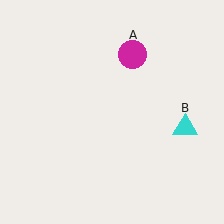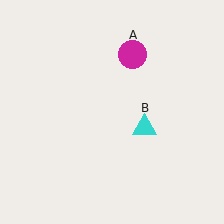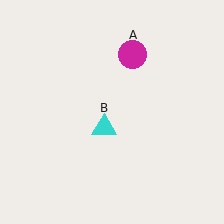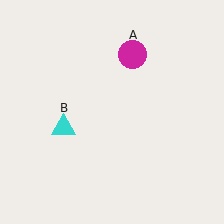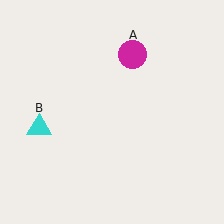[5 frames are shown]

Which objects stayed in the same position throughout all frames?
Magenta circle (object A) remained stationary.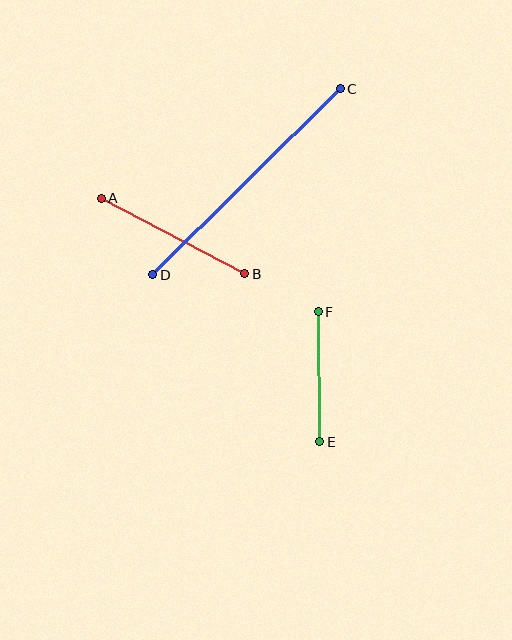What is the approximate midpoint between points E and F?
The midpoint is at approximately (319, 377) pixels.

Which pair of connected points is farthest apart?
Points C and D are farthest apart.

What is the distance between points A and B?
The distance is approximately 162 pixels.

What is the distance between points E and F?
The distance is approximately 130 pixels.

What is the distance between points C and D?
The distance is approximately 264 pixels.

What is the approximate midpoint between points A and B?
The midpoint is at approximately (173, 236) pixels.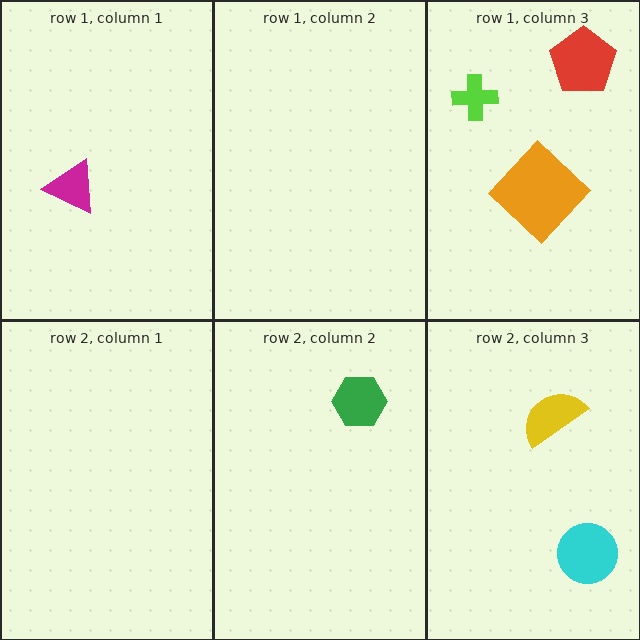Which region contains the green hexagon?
The row 2, column 2 region.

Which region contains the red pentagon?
The row 1, column 3 region.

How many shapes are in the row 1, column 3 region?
3.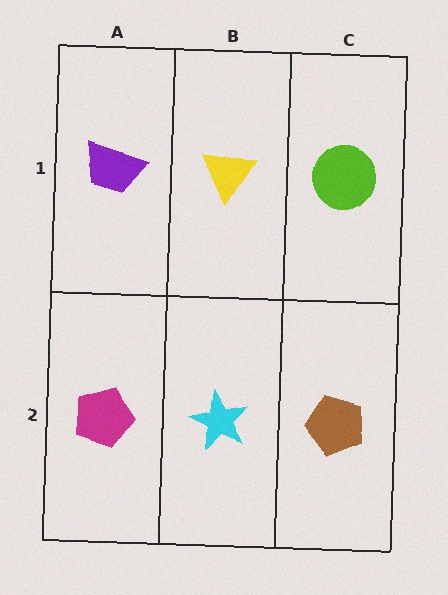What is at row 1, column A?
A purple trapezoid.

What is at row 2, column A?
A magenta pentagon.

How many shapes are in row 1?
3 shapes.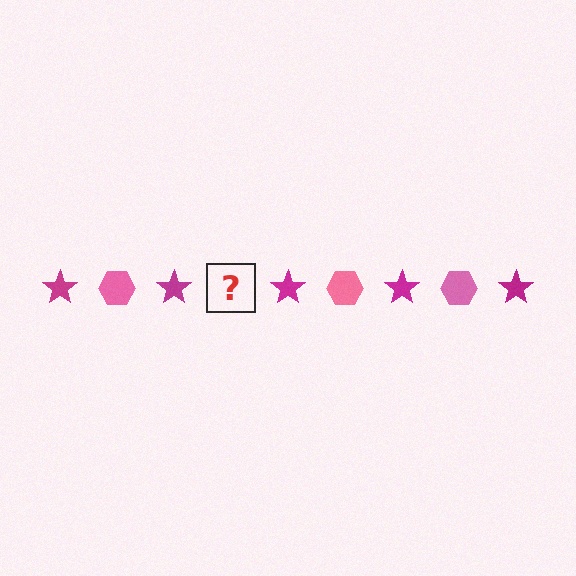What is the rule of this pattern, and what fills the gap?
The rule is that the pattern alternates between magenta star and pink hexagon. The gap should be filled with a pink hexagon.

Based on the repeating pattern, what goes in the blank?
The blank should be a pink hexagon.